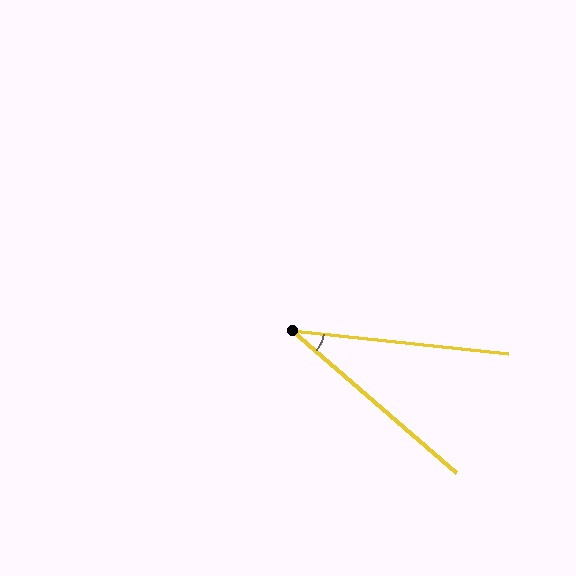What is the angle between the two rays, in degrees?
Approximately 35 degrees.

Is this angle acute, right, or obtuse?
It is acute.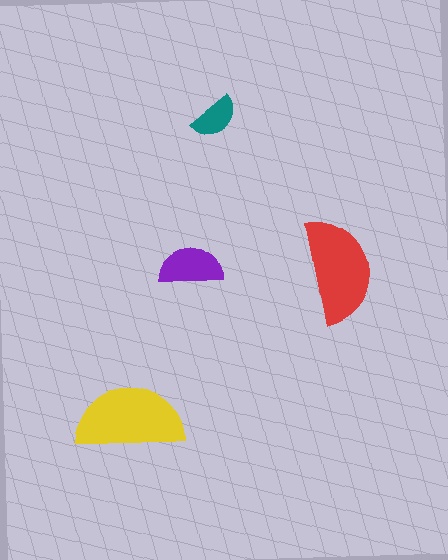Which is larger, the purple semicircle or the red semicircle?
The red one.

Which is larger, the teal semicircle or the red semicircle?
The red one.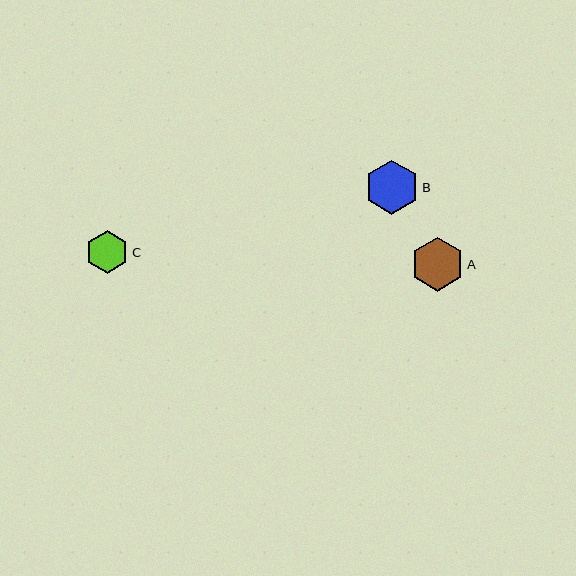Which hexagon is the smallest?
Hexagon C is the smallest with a size of approximately 43 pixels.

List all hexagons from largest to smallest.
From largest to smallest: B, A, C.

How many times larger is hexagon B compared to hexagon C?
Hexagon B is approximately 1.3 times the size of hexagon C.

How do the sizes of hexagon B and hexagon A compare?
Hexagon B and hexagon A are approximately the same size.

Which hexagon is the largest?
Hexagon B is the largest with a size of approximately 54 pixels.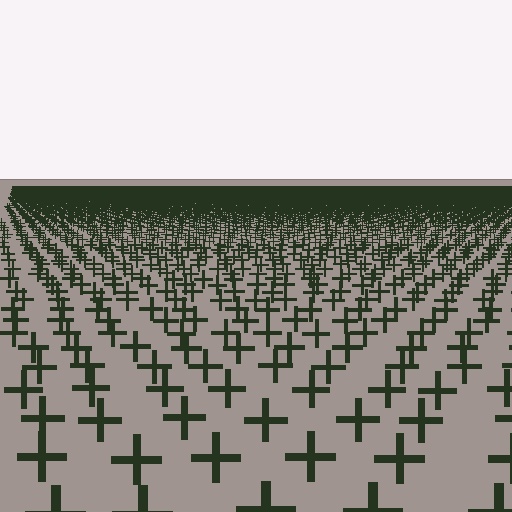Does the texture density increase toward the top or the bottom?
Density increases toward the top.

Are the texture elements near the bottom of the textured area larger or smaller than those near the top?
Larger. Near the bottom, elements are closer to the viewer and appear at a bigger on-screen size.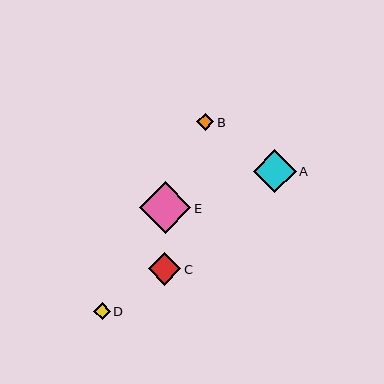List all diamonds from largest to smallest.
From largest to smallest: E, A, C, B, D.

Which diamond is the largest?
Diamond E is the largest with a size of approximately 52 pixels.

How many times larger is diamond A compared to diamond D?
Diamond A is approximately 2.6 times the size of diamond D.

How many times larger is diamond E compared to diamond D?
Diamond E is approximately 3.1 times the size of diamond D.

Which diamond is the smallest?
Diamond D is the smallest with a size of approximately 17 pixels.